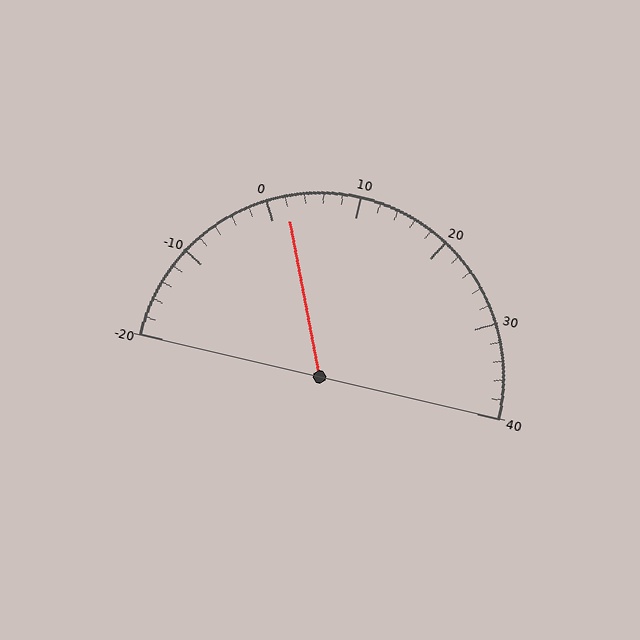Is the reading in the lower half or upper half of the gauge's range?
The reading is in the lower half of the range (-20 to 40).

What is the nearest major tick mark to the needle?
The nearest major tick mark is 0.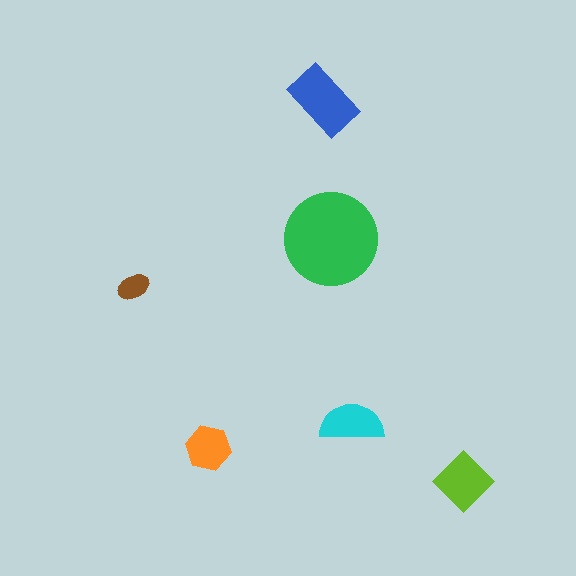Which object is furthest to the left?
The brown ellipse is leftmost.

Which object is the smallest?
The brown ellipse.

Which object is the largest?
The green circle.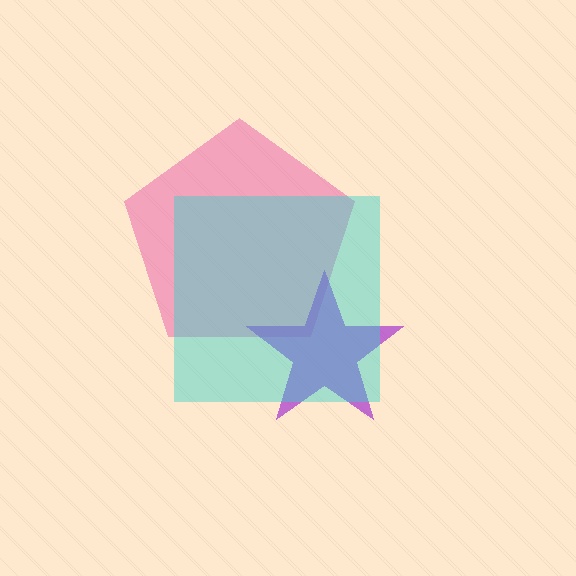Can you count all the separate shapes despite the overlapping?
Yes, there are 3 separate shapes.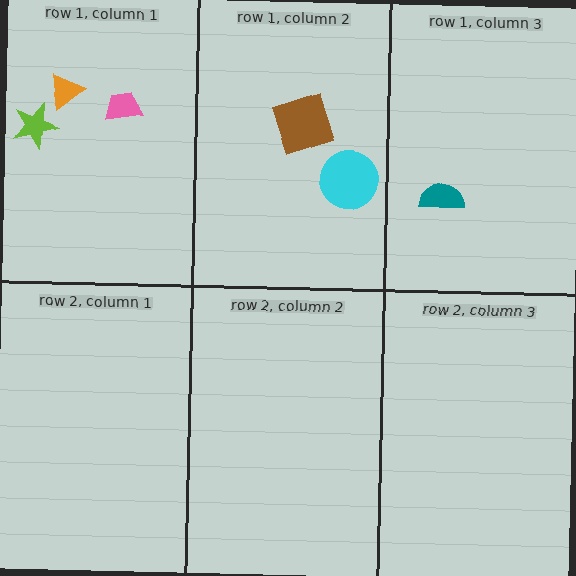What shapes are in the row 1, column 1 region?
The lime star, the orange triangle, the pink trapezoid.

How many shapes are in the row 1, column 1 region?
3.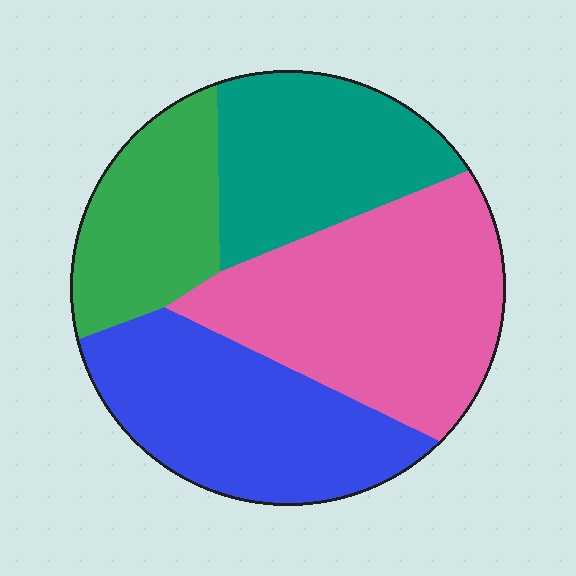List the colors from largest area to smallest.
From largest to smallest: pink, blue, teal, green.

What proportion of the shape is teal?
Teal covers roughly 20% of the shape.